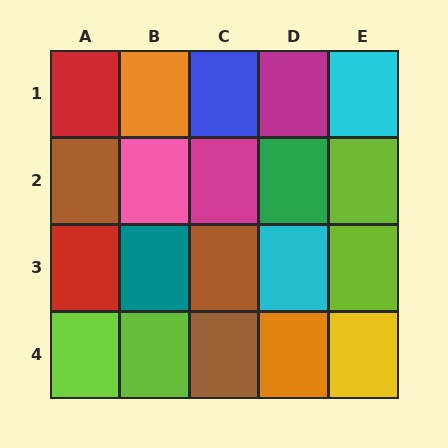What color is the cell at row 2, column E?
Lime.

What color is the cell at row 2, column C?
Magenta.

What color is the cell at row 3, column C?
Brown.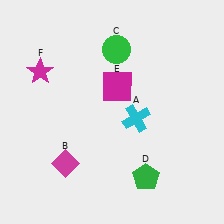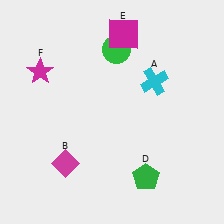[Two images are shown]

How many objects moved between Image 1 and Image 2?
2 objects moved between the two images.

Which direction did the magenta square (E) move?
The magenta square (E) moved up.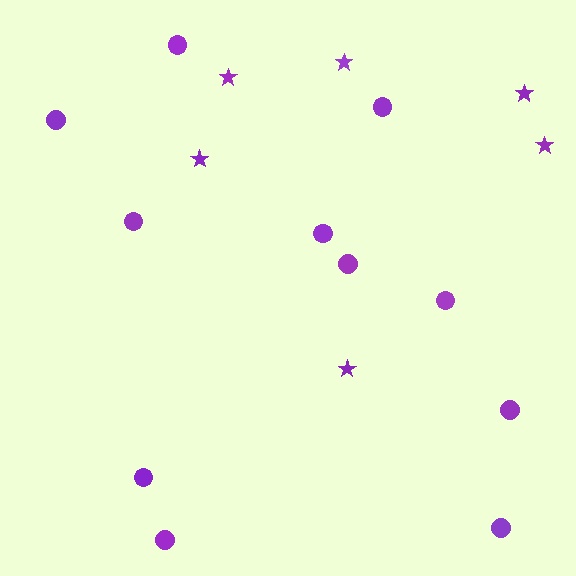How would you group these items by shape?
There are 2 groups: one group of stars (6) and one group of circles (11).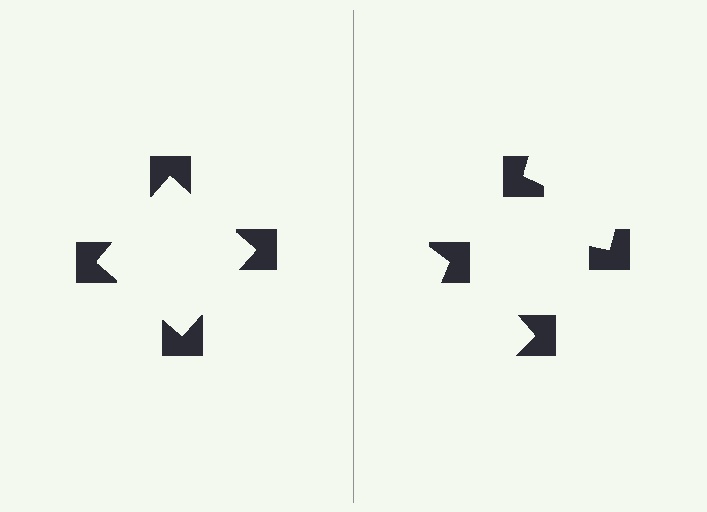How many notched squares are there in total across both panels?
8 — 4 on each side.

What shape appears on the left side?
An illusory square.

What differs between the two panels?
The notched squares are positioned identically on both sides; only the wedge orientations differ. On the left they align to a square; on the right they are misaligned.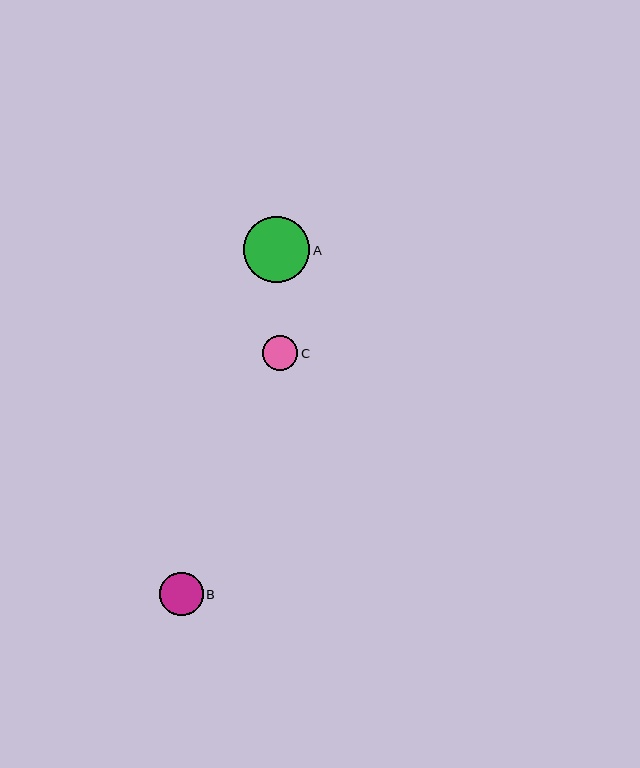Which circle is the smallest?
Circle C is the smallest with a size of approximately 35 pixels.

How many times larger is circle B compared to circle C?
Circle B is approximately 1.2 times the size of circle C.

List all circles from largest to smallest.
From largest to smallest: A, B, C.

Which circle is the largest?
Circle A is the largest with a size of approximately 66 pixels.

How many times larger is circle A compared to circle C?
Circle A is approximately 1.9 times the size of circle C.